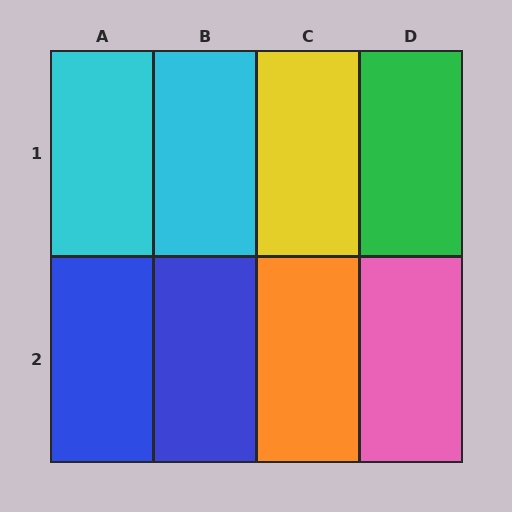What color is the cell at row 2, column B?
Blue.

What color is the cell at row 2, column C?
Orange.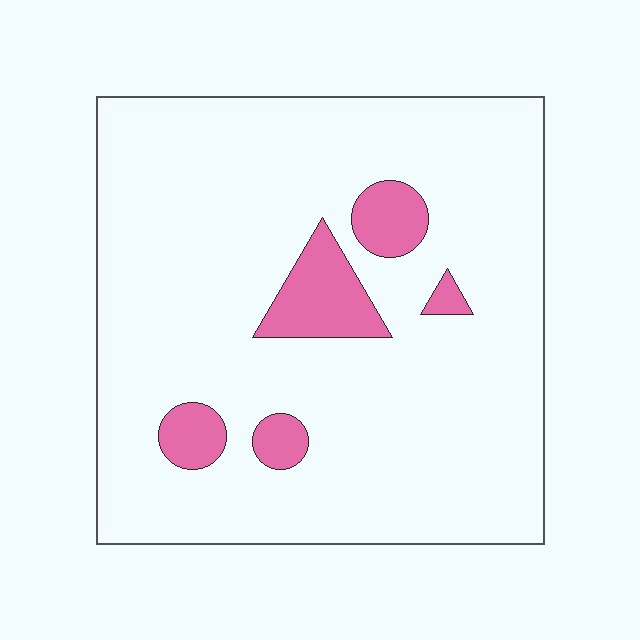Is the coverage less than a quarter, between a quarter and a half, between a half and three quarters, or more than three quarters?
Less than a quarter.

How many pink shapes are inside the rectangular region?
5.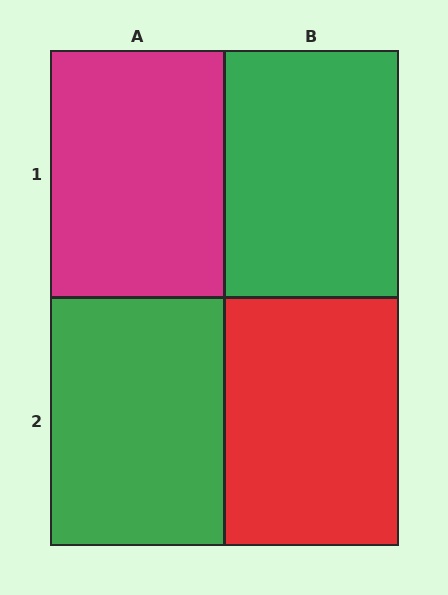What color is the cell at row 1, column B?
Green.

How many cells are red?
1 cell is red.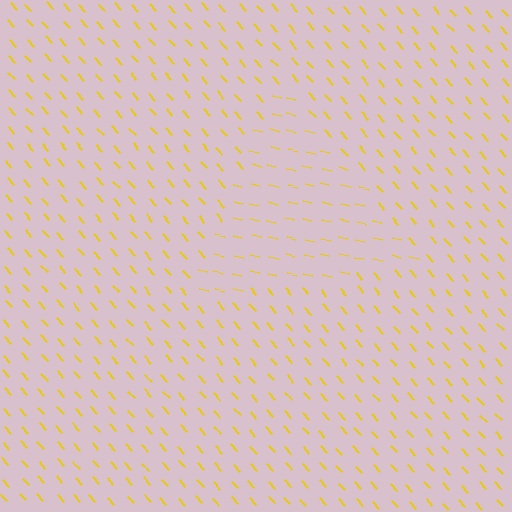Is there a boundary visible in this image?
Yes, there is a texture boundary formed by a change in line orientation.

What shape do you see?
I see a triangle.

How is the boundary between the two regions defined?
The boundary is defined purely by a change in line orientation (approximately 35 degrees difference). All lines are the same color and thickness.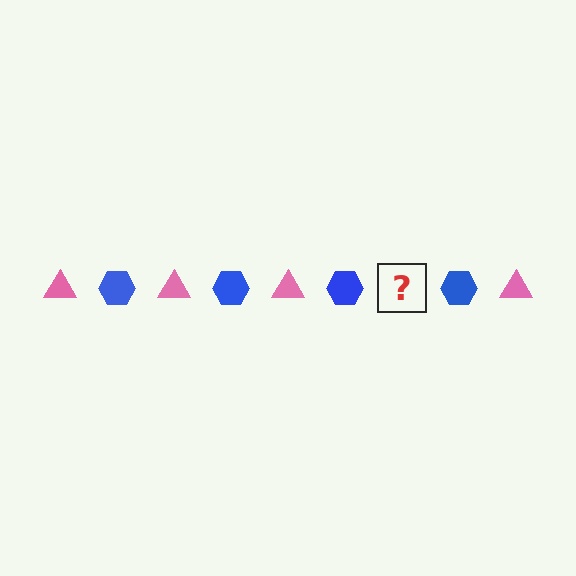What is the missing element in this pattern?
The missing element is a pink triangle.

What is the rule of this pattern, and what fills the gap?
The rule is that the pattern alternates between pink triangle and blue hexagon. The gap should be filled with a pink triangle.